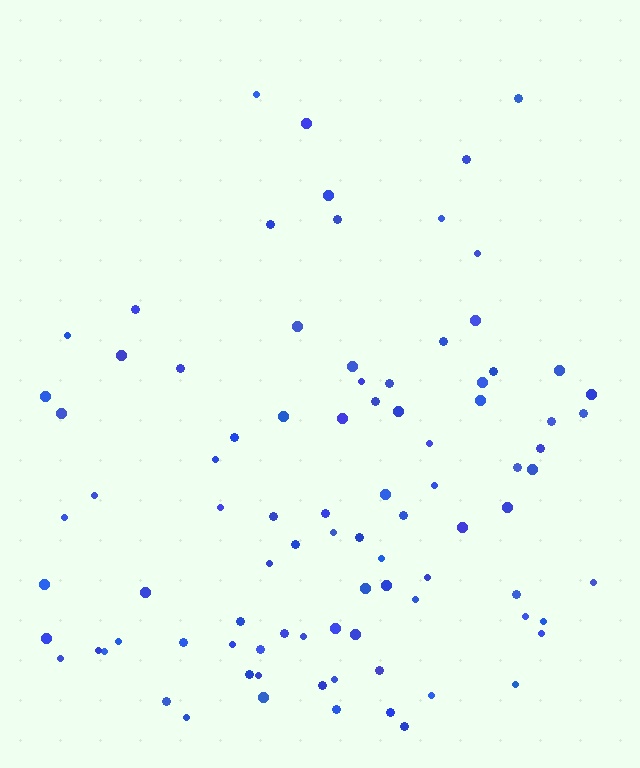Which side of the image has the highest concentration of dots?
The bottom.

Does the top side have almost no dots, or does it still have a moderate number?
Still a moderate number, just noticeably fewer than the bottom.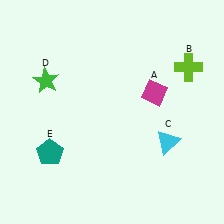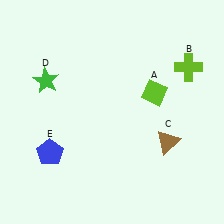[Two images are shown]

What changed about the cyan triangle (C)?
In Image 1, C is cyan. In Image 2, it changed to brown.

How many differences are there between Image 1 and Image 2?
There are 3 differences between the two images.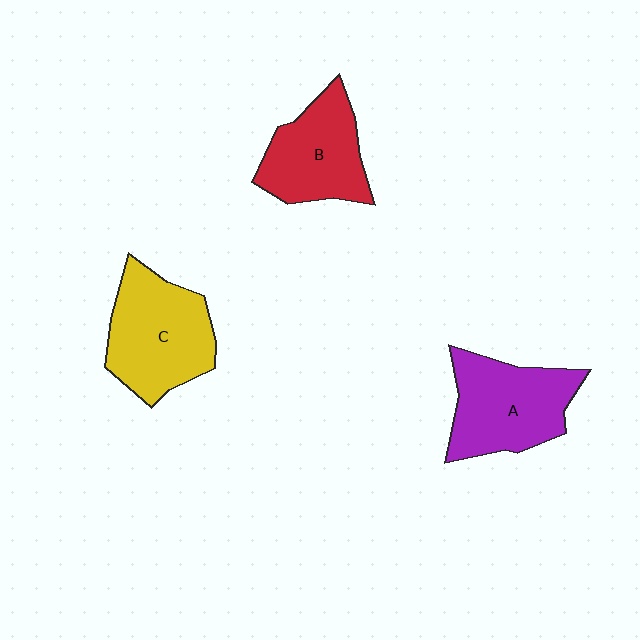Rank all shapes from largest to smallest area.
From largest to smallest: C (yellow), A (purple), B (red).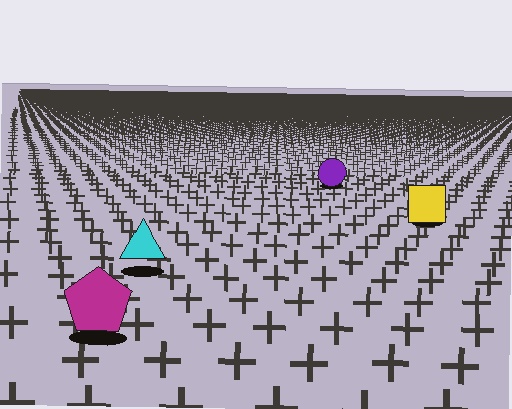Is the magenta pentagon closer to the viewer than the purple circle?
Yes. The magenta pentagon is closer — you can tell from the texture gradient: the ground texture is coarser near it.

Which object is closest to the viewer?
The magenta pentagon is closest. The texture marks near it are larger and more spread out.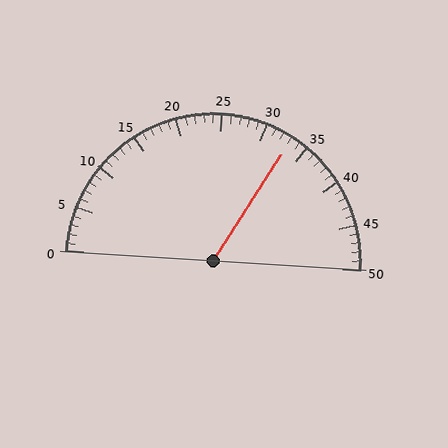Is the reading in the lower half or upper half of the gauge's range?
The reading is in the upper half of the range (0 to 50).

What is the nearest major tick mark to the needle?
The nearest major tick mark is 35.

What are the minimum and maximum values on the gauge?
The gauge ranges from 0 to 50.